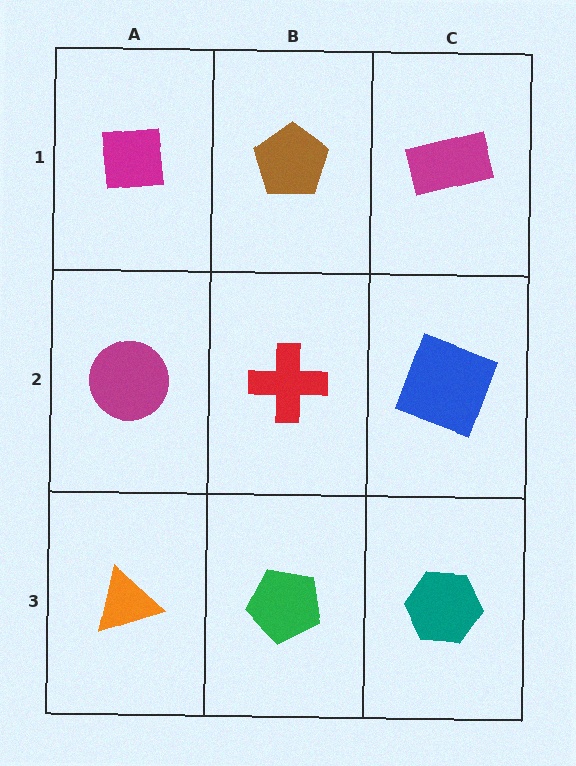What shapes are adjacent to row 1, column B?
A red cross (row 2, column B), a magenta square (row 1, column A), a magenta rectangle (row 1, column C).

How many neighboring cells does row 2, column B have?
4.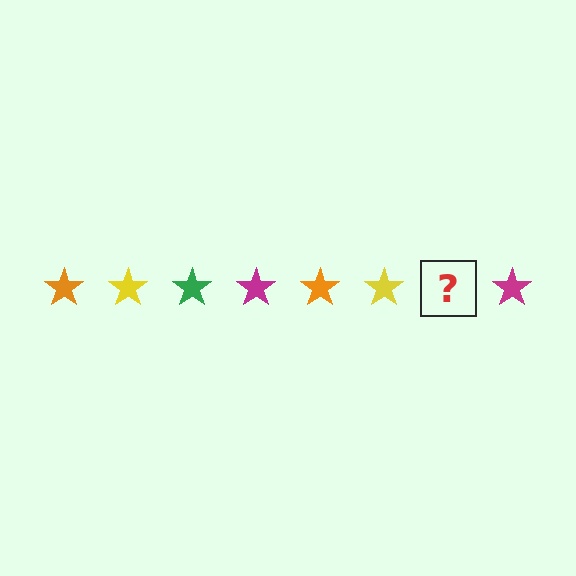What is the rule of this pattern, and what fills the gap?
The rule is that the pattern cycles through orange, yellow, green, magenta stars. The gap should be filled with a green star.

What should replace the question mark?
The question mark should be replaced with a green star.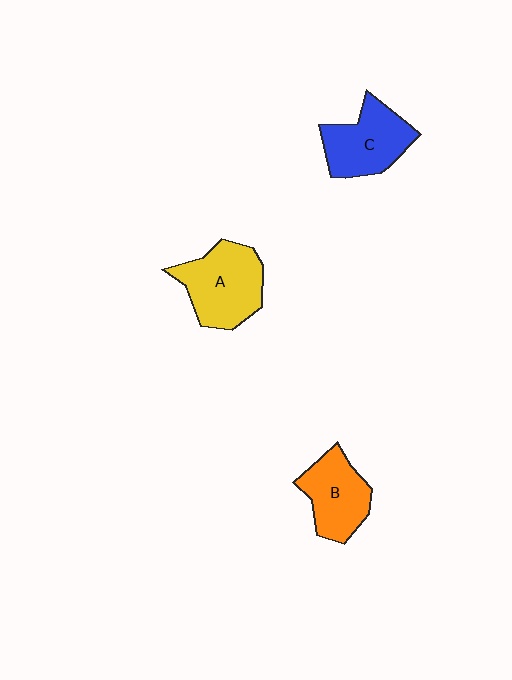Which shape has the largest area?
Shape A (yellow).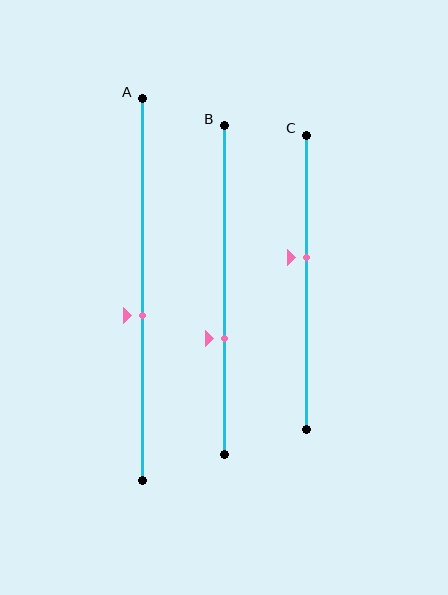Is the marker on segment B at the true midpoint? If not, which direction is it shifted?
No, the marker on segment B is shifted downward by about 15% of the segment length.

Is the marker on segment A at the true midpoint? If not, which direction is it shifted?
No, the marker on segment A is shifted downward by about 7% of the segment length.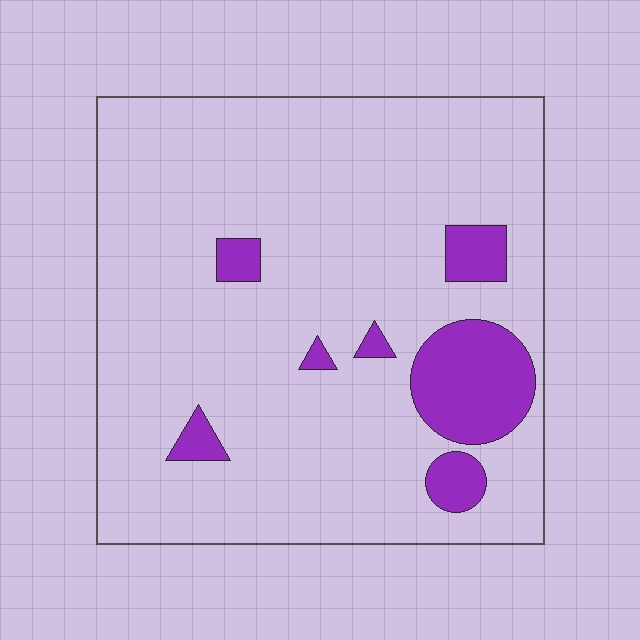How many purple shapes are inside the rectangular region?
7.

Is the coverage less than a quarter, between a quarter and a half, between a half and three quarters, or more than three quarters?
Less than a quarter.